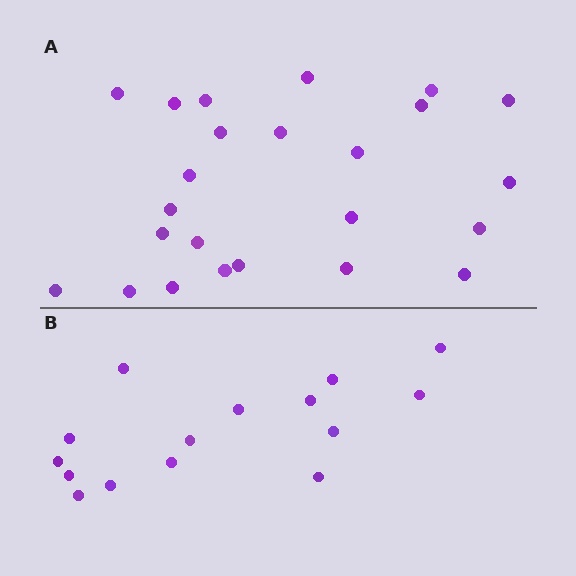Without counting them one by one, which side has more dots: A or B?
Region A (the top region) has more dots.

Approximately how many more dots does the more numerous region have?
Region A has roughly 8 or so more dots than region B.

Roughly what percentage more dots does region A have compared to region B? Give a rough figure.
About 60% more.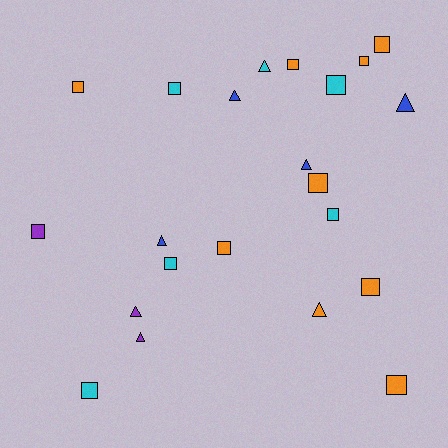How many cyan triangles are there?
There is 1 cyan triangle.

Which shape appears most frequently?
Square, with 14 objects.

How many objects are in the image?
There are 22 objects.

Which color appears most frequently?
Orange, with 9 objects.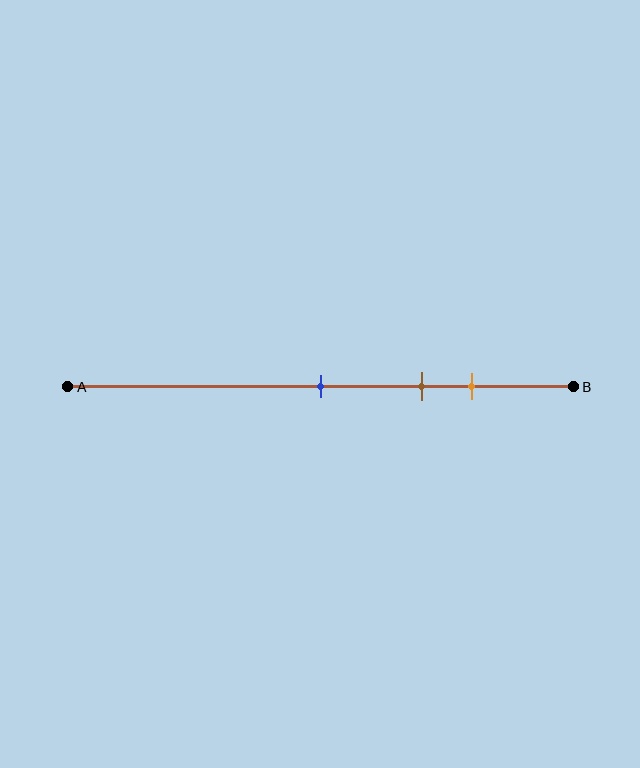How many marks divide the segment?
There are 3 marks dividing the segment.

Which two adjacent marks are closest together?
The brown and orange marks are the closest adjacent pair.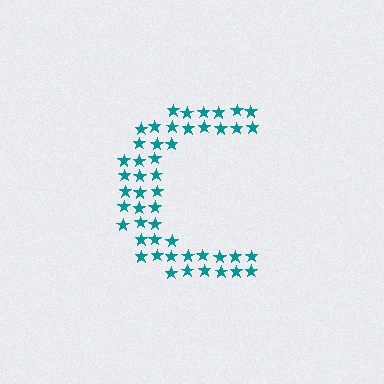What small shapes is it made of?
It is made of small stars.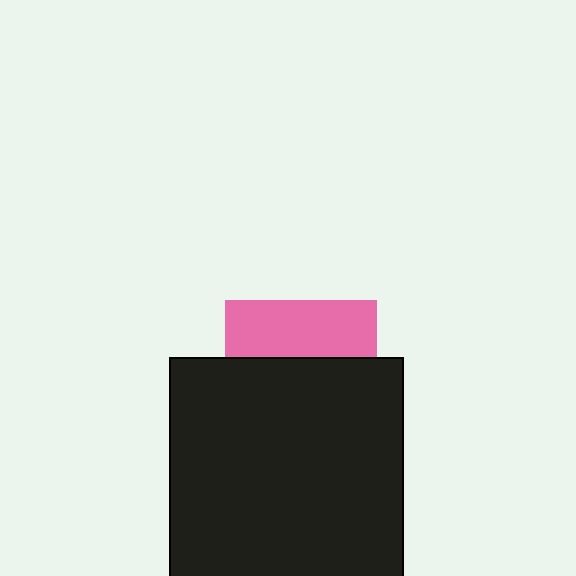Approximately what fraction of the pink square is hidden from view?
Roughly 62% of the pink square is hidden behind the black square.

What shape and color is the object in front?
The object in front is a black square.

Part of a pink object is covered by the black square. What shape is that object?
It is a square.